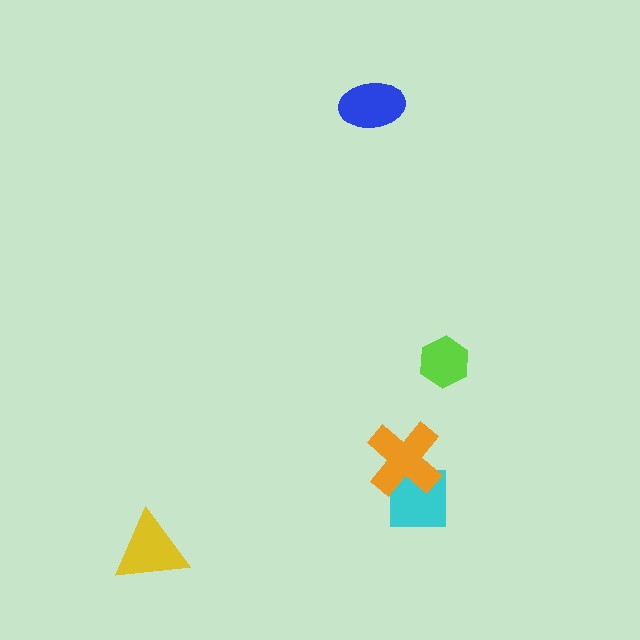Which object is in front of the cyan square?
The orange cross is in front of the cyan square.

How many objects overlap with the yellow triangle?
0 objects overlap with the yellow triangle.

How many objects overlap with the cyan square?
1 object overlaps with the cyan square.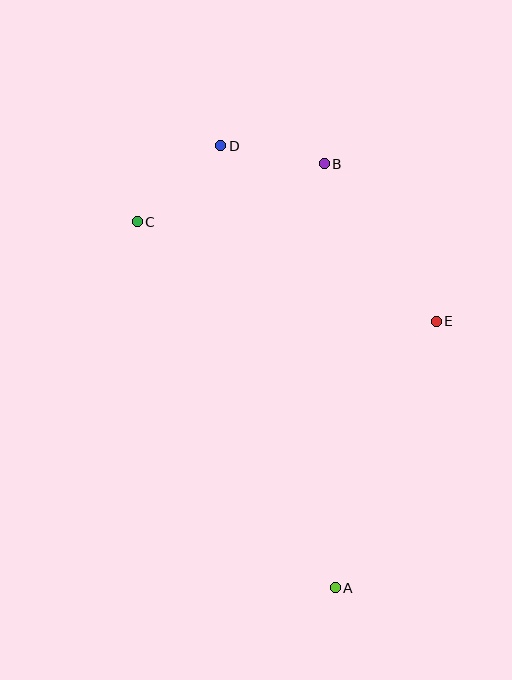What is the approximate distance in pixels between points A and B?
The distance between A and B is approximately 424 pixels.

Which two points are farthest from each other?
Points A and D are farthest from each other.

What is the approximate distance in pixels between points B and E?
The distance between B and E is approximately 194 pixels.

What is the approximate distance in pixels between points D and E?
The distance between D and E is approximately 278 pixels.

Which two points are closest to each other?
Points B and D are closest to each other.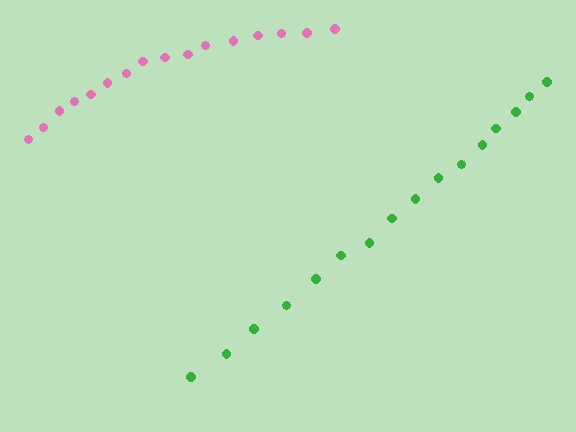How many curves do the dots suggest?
There are 2 distinct paths.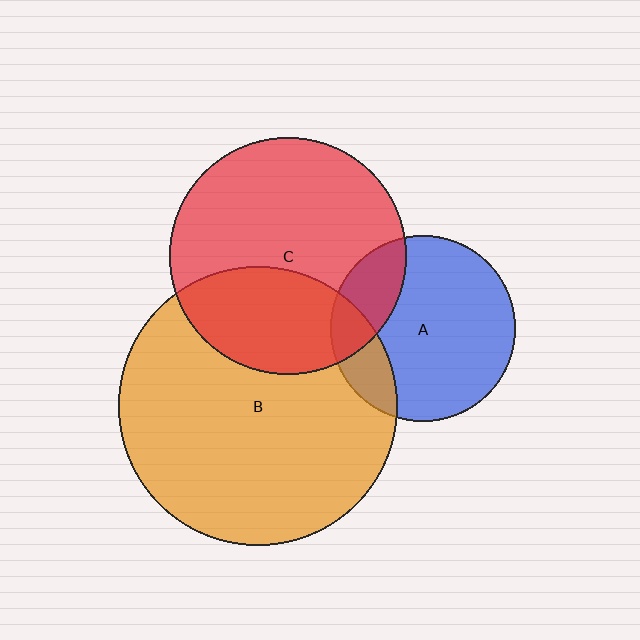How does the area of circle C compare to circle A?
Approximately 1.6 times.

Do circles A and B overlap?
Yes.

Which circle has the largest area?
Circle B (orange).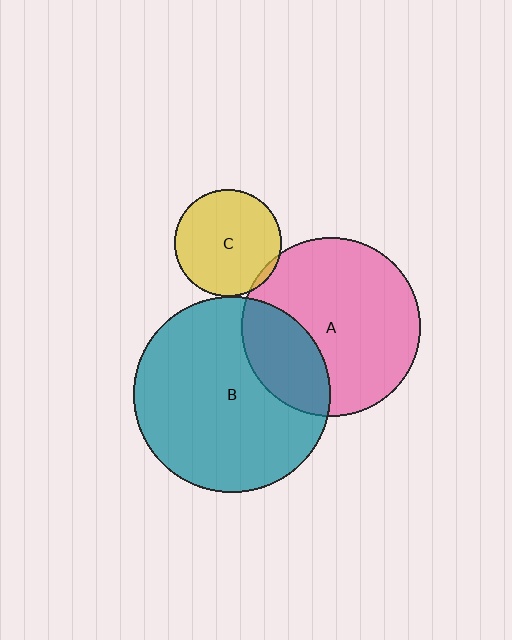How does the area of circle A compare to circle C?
Approximately 2.8 times.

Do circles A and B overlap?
Yes.